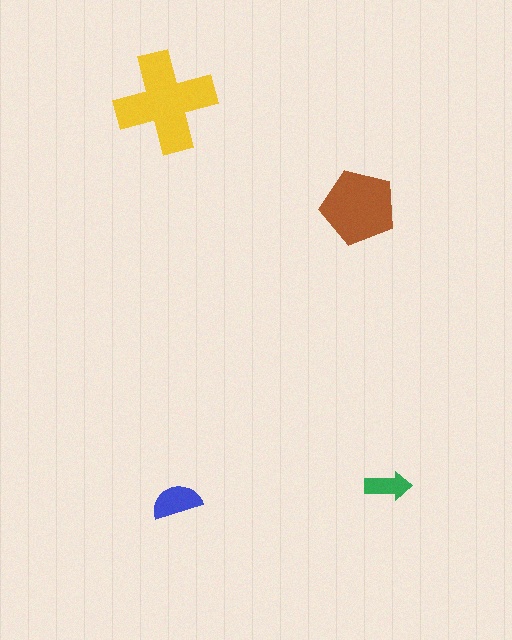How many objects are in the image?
There are 4 objects in the image.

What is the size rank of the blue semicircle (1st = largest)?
3rd.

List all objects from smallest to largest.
The green arrow, the blue semicircle, the brown pentagon, the yellow cross.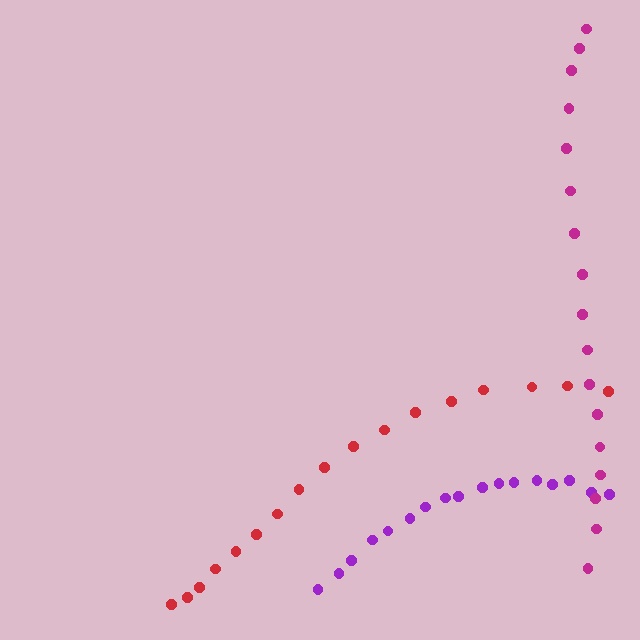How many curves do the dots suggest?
There are 3 distinct paths.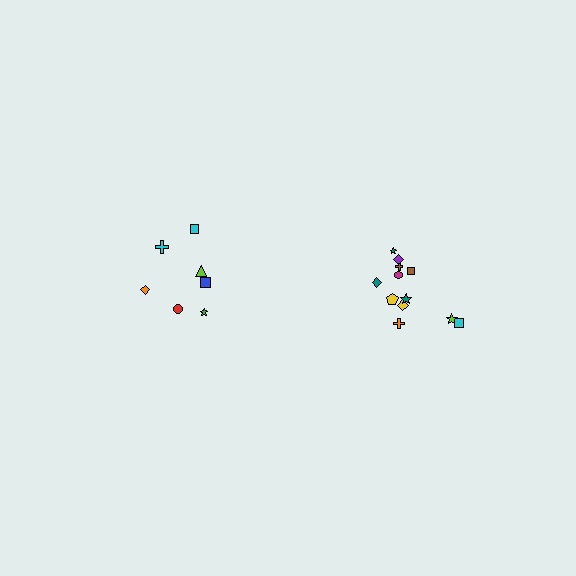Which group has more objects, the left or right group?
The right group.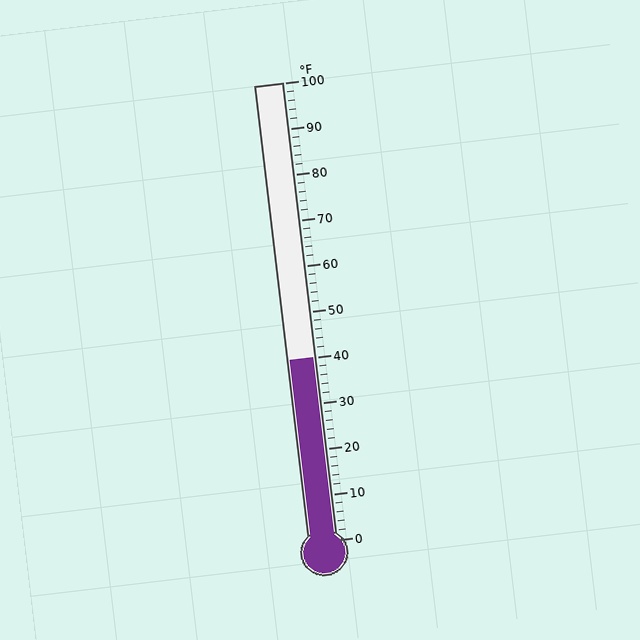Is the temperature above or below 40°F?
The temperature is at 40°F.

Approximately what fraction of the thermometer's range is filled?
The thermometer is filled to approximately 40% of its range.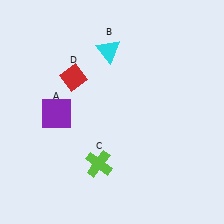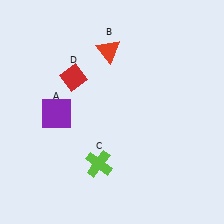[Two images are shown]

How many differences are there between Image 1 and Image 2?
There is 1 difference between the two images.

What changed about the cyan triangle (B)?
In Image 1, B is cyan. In Image 2, it changed to red.